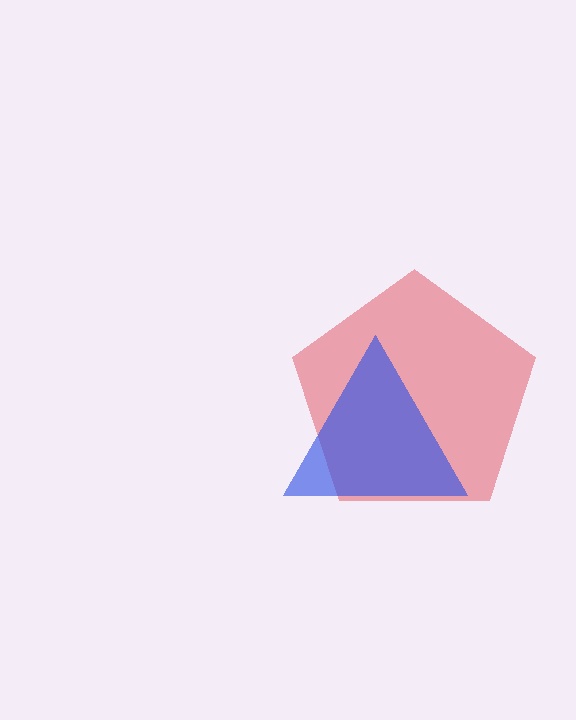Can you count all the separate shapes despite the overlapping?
Yes, there are 2 separate shapes.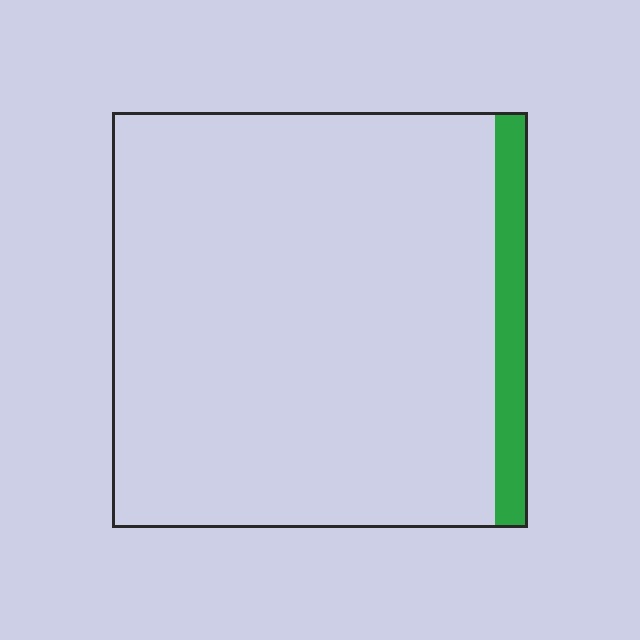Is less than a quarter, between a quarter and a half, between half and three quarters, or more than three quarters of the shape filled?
Less than a quarter.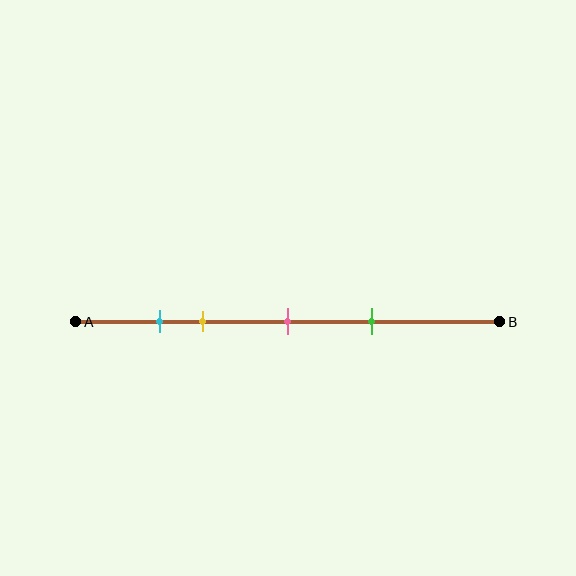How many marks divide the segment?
There are 4 marks dividing the segment.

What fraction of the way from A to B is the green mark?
The green mark is approximately 70% (0.7) of the way from A to B.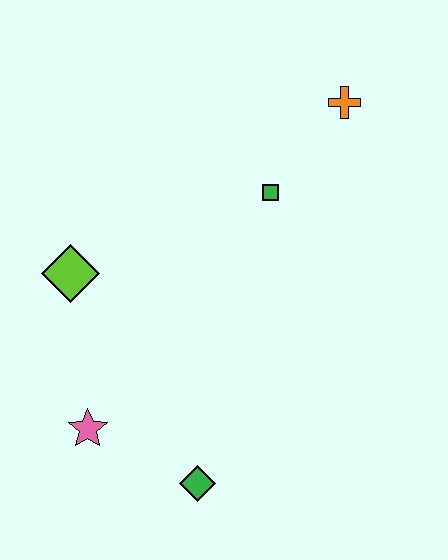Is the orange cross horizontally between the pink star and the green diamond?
No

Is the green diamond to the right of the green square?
No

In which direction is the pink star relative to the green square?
The pink star is below the green square.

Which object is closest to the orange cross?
The green square is closest to the orange cross.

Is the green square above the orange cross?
No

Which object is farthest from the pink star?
The orange cross is farthest from the pink star.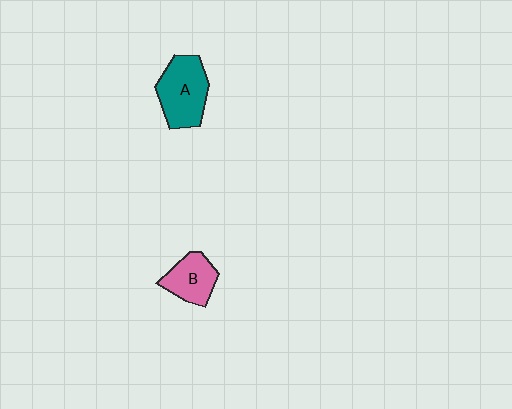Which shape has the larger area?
Shape A (teal).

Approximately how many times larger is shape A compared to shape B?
Approximately 1.5 times.